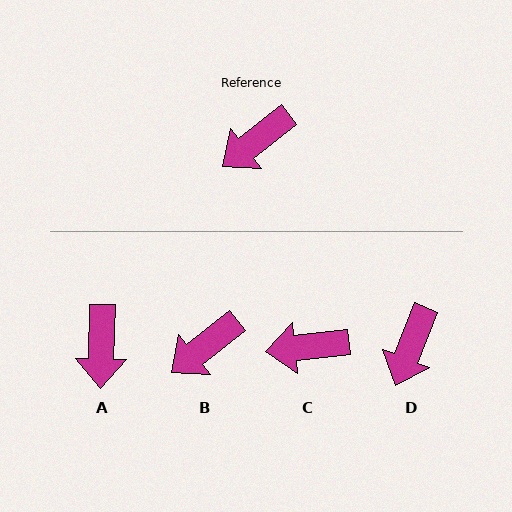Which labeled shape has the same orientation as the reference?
B.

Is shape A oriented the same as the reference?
No, it is off by about 51 degrees.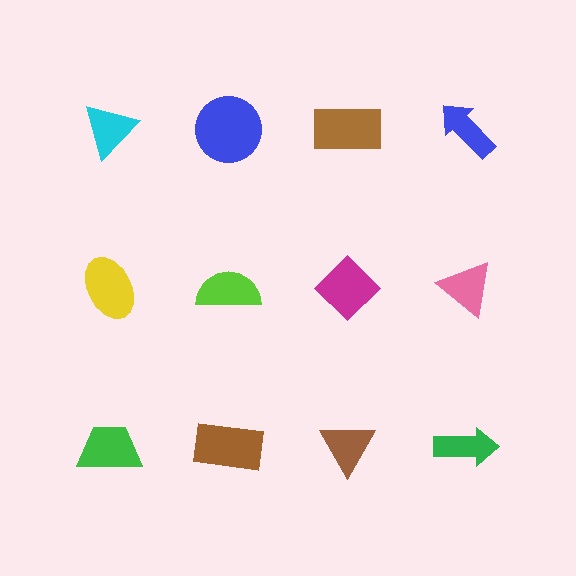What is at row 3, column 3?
A brown triangle.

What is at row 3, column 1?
A green trapezoid.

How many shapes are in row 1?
4 shapes.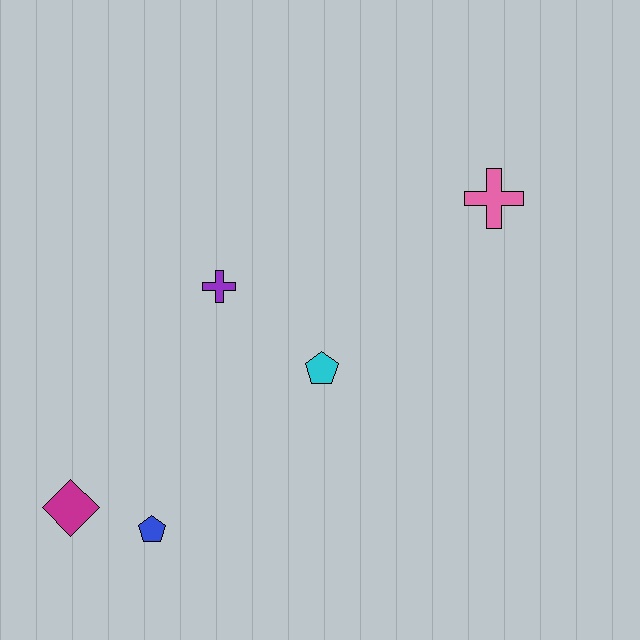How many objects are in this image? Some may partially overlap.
There are 5 objects.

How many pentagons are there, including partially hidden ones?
There are 2 pentagons.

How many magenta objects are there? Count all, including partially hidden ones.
There is 1 magenta object.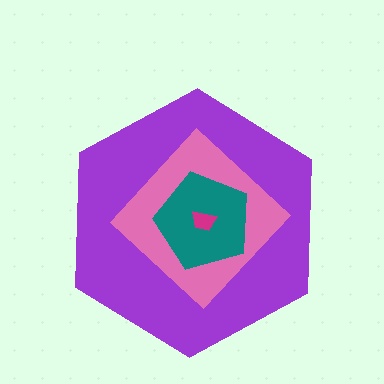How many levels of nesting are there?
4.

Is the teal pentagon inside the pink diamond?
Yes.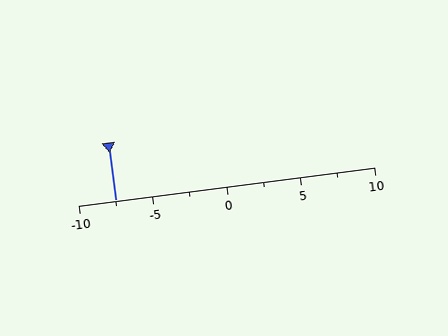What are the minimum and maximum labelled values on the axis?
The axis runs from -10 to 10.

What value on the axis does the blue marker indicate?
The marker indicates approximately -7.5.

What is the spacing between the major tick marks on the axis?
The major ticks are spaced 5 apart.